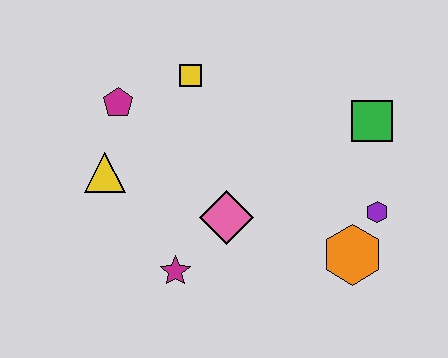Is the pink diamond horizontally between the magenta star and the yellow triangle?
No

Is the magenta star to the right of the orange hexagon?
No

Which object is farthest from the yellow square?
The orange hexagon is farthest from the yellow square.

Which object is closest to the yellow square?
The magenta pentagon is closest to the yellow square.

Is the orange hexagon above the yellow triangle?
No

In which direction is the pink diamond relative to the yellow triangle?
The pink diamond is to the right of the yellow triangle.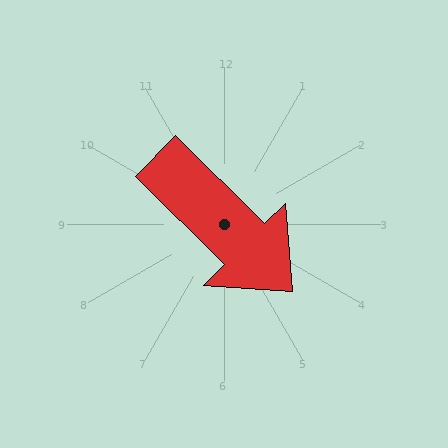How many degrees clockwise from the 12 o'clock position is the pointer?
Approximately 135 degrees.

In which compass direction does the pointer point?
Southeast.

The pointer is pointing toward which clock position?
Roughly 4 o'clock.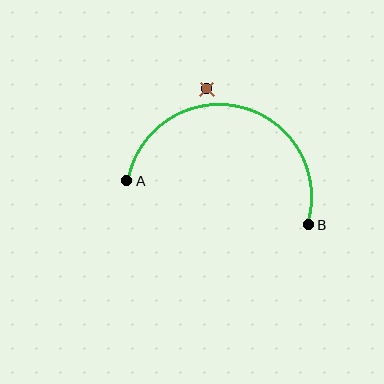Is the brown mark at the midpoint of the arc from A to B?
No — the brown mark does not lie on the arc at all. It sits slightly outside the curve.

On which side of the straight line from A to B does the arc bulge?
The arc bulges above the straight line connecting A and B.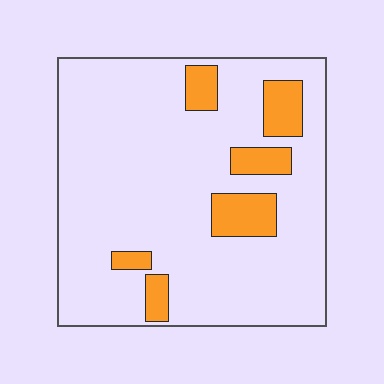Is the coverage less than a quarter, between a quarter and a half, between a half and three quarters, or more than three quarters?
Less than a quarter.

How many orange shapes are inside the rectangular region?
6.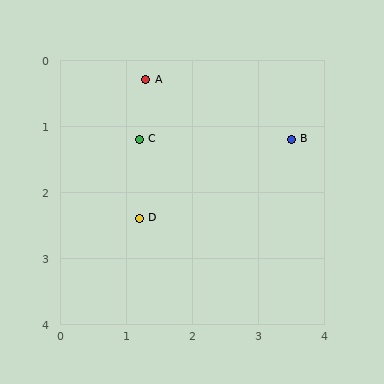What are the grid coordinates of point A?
Point A is at approximately (1.3, 0.3).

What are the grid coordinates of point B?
Point B is at approximately (3.5, 1.2).